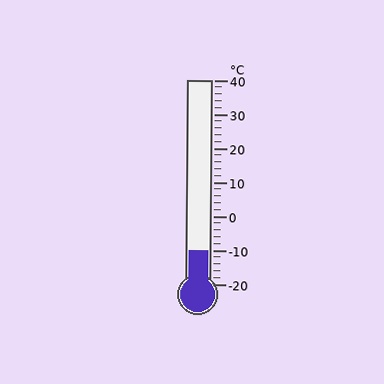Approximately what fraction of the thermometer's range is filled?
The thermometer is filled to approximately 15% of its range.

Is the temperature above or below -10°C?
The temperature is at -10°C.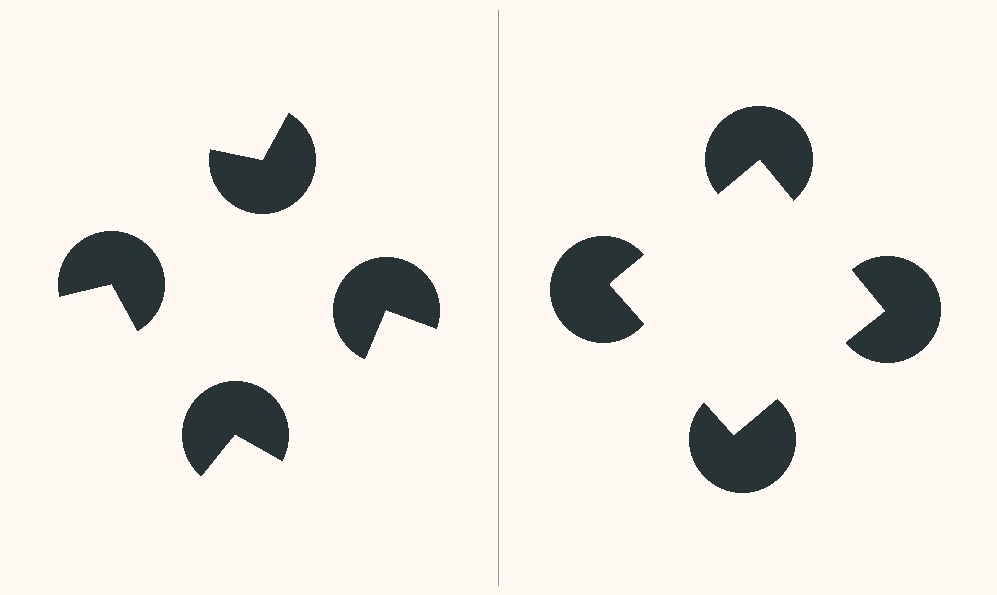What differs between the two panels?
The pac-man discs are positioned identically on both sides; only the wedge orientations differ. On the right they align to a square; on the left they are misaligned.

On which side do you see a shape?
An illusory square appears on the right side. On the left side the wedge cuts are rotated, so no coherent shape forms.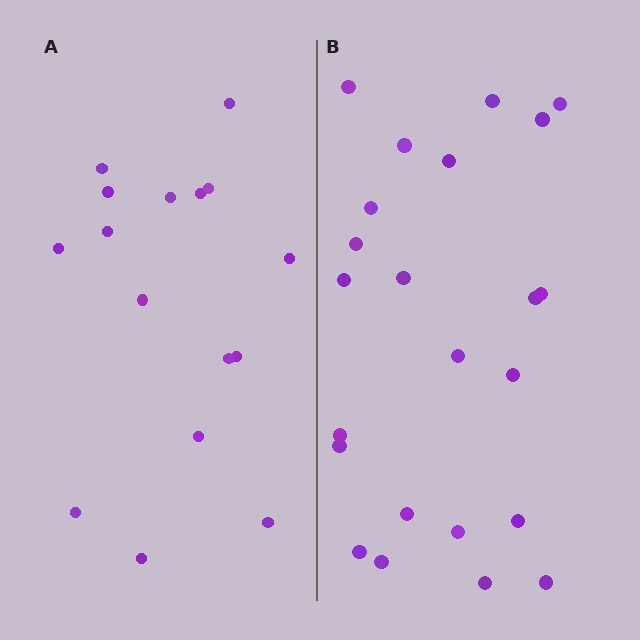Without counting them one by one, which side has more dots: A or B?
Region B (the right region) has more dots.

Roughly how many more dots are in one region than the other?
Region B has roughly 8 or so more dots than region A.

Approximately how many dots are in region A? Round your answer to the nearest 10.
About 20 dots. (The exact count is 16, which rounds to 20.)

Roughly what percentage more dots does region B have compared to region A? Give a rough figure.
About 45% more.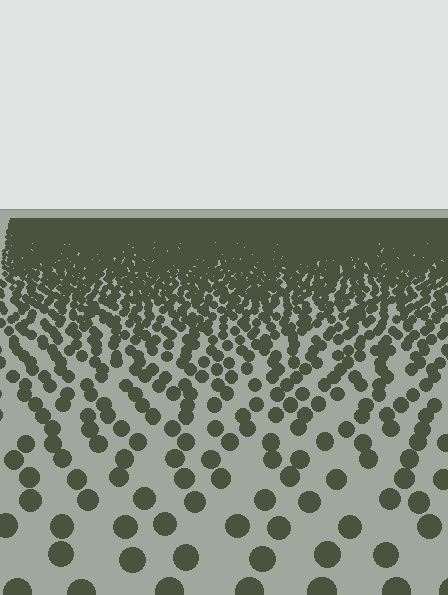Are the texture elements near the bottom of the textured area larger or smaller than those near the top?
Larger. Near the bottom, elements are closer to the viewer and appear at a bigger on-screen size.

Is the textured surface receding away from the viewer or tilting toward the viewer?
The surface is receding away from the viewer. Texture elements get smaller and denser toward the top.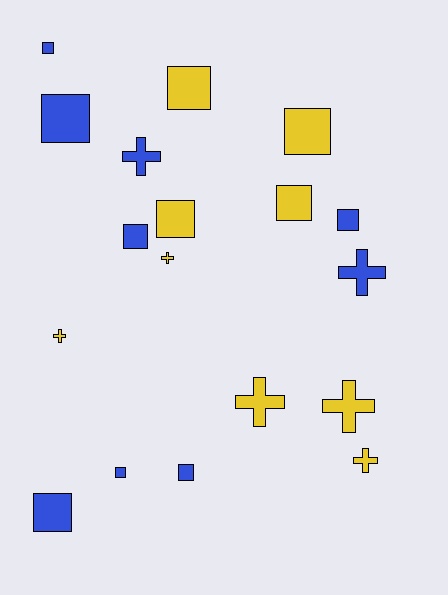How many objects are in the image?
There are 18 objects.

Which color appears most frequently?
Blue, with 9 objects.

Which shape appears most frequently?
Square, with 11 objects.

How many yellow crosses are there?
There are 5 yellow crosses.